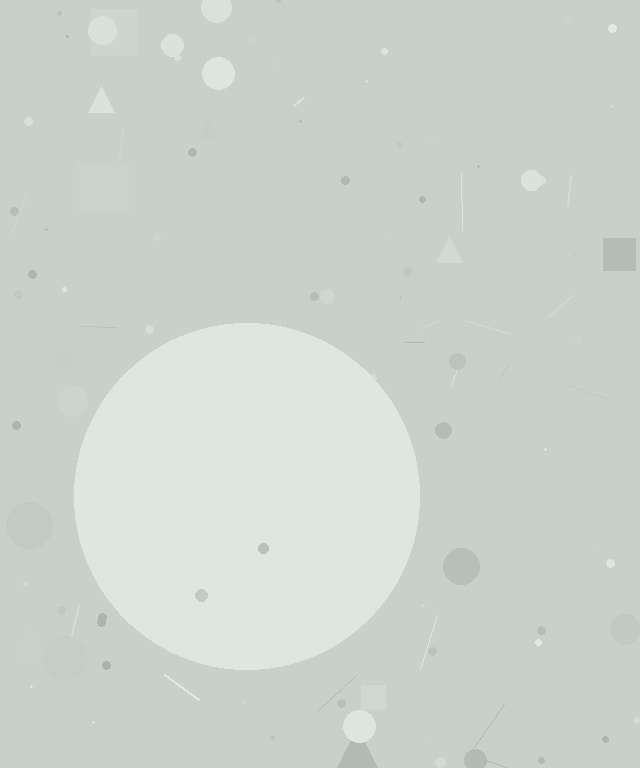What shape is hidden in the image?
A circle is hidden in the image.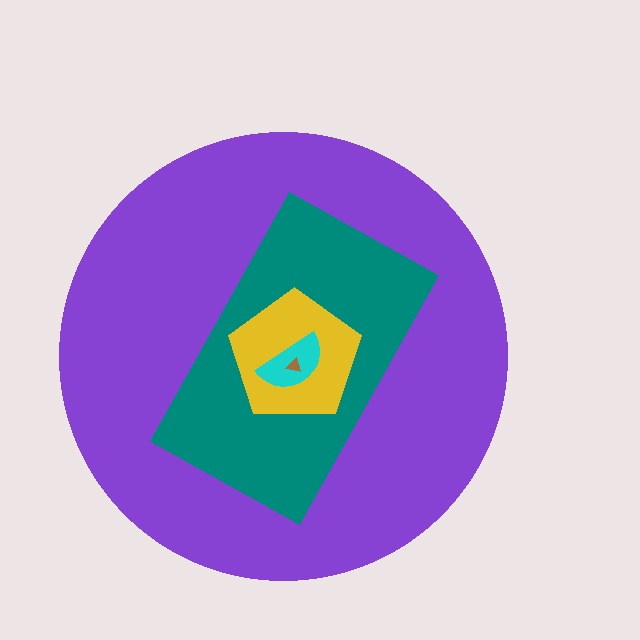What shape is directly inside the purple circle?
The teal rectangle.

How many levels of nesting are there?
5.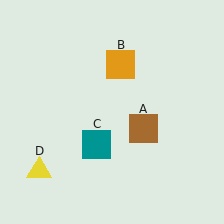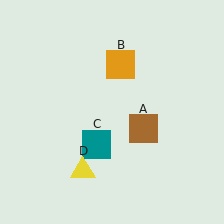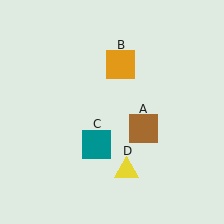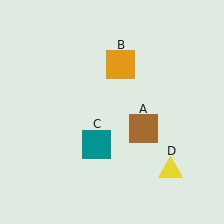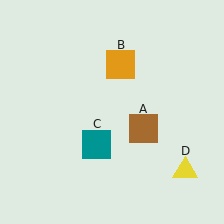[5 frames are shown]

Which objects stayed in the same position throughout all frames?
Brown square (object A) and orange square (object B) and teal square (object C) remained stationary.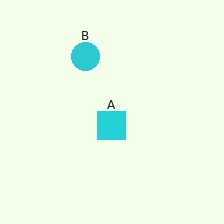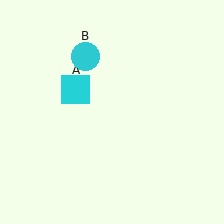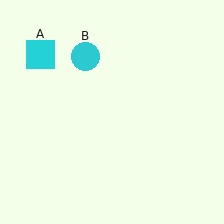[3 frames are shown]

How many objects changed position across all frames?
1 object changed position: cyan square (object A).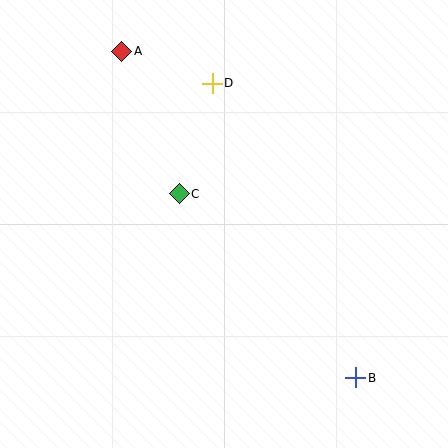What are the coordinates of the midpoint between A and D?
The midpoint between A and D is at (167, 67).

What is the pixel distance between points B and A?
The distance between B and A is 402 pixels.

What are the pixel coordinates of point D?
Point D is at (212, 83).